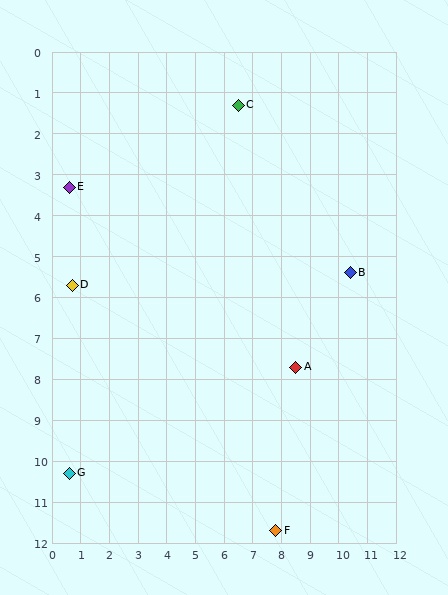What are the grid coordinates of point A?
Point A is at approximately (8.5, 7.7).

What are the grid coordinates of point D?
Point D is at approximately (0.7, 5.7).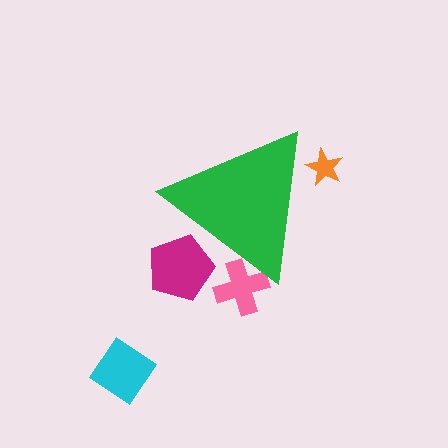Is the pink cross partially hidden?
Yes, the pink cross is partially hidden behind the green triangle.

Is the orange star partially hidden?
Yes, the orange star is partially hidden behind the green triangle.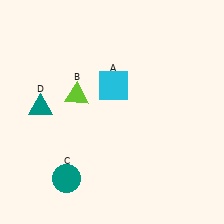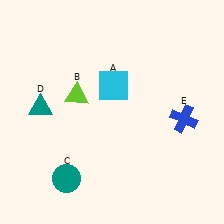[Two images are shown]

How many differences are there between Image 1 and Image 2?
There is 1 difference between the two images.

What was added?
A blue cross (E) was added in Image 2.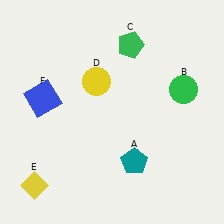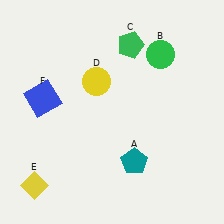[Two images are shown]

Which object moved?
The green circle (B) moved up.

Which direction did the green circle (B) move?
The green circle (B) moved up.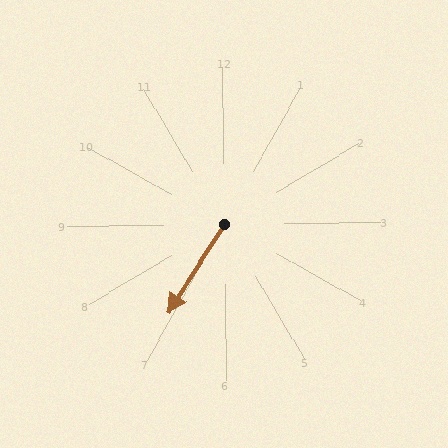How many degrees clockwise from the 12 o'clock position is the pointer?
Approximately 213 degrees.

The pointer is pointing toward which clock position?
Roughly 7 o'clock.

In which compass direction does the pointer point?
Southwest.